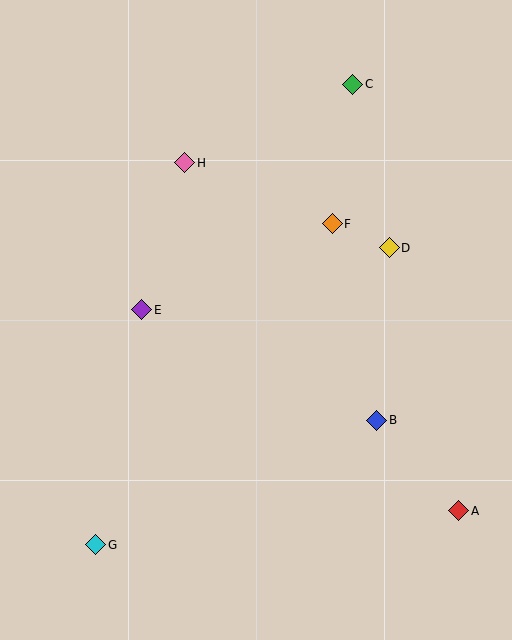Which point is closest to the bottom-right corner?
Point A is closest to the bottom-right corner.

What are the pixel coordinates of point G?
Point G is at (96, 545).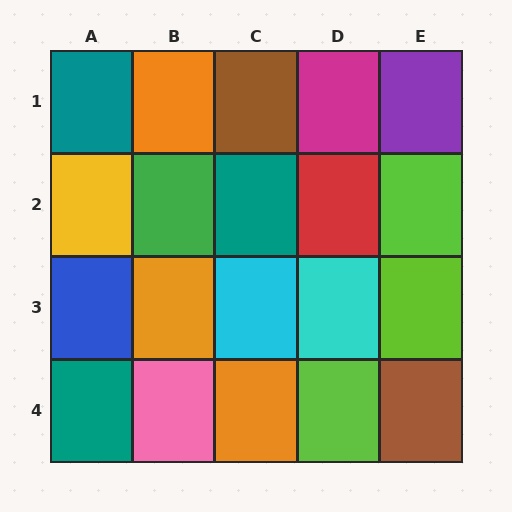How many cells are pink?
1 cell is pink.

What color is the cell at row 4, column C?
Orange.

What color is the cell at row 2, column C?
Teal.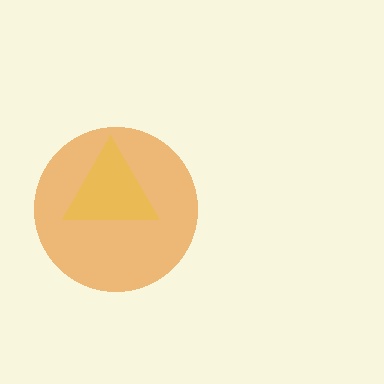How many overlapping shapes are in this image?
There are 2 overlapping shapes in the image.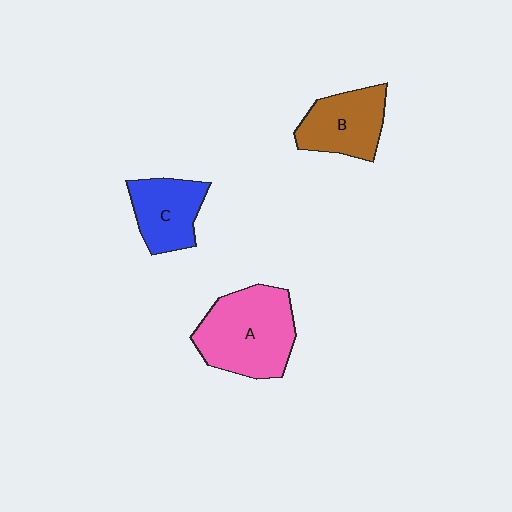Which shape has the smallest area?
Shape C (blue).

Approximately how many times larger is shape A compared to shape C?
Approximately 1.6 times.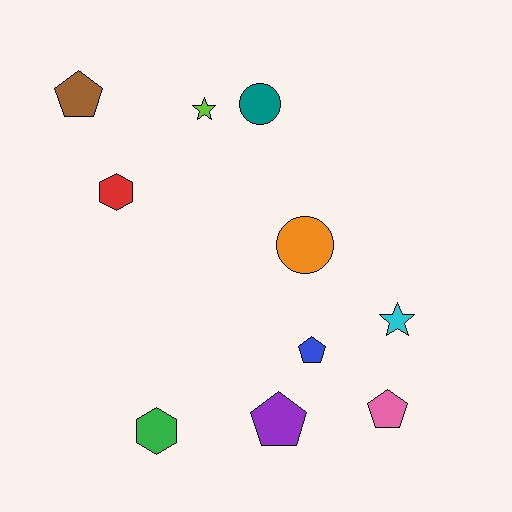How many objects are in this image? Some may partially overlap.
There are 10 objects.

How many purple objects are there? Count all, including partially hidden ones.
There is 1 purple object.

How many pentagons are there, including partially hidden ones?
There are 4 pentagons.